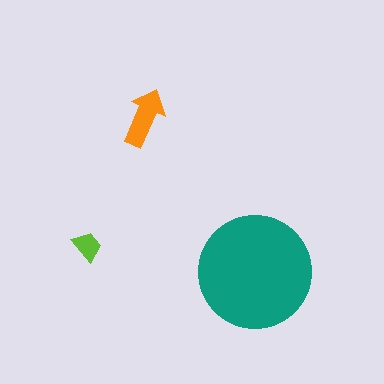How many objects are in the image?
There are 3 objects in the image.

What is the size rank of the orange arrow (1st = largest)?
2nd.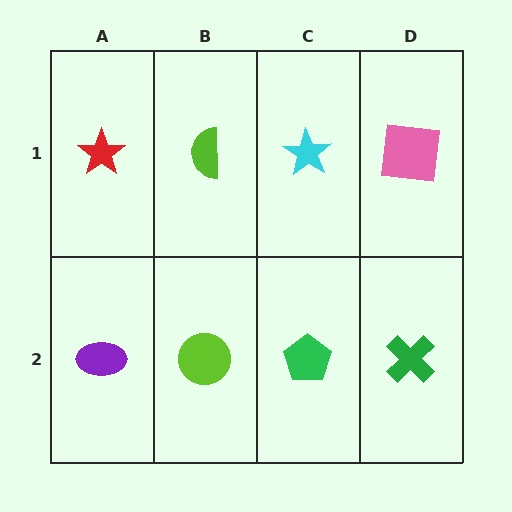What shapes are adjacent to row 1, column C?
A green pentagon (row 2, column C), a lime semicircle (row 1, column B), a pink square (row 1, column D).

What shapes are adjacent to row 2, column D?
A pink square (row 1, column D), a green pentagon (row 2, column C).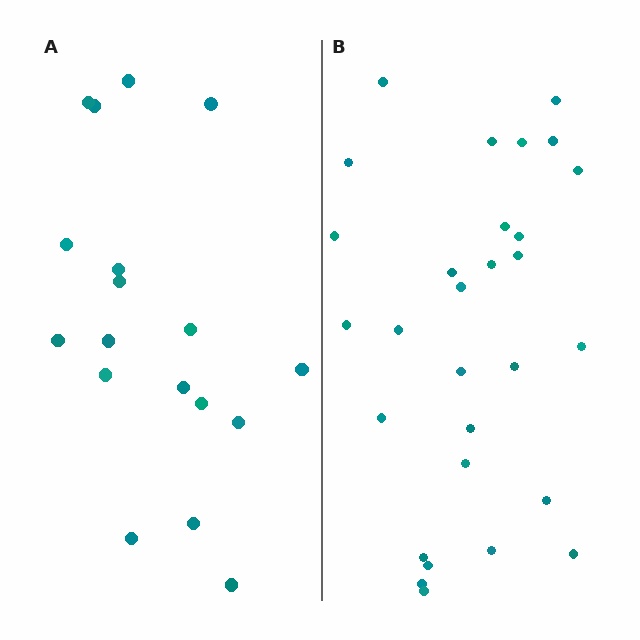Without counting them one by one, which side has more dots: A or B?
Region B (the right region) has more dots.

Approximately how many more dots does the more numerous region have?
Region B has roughly 12 or so more dots than region A.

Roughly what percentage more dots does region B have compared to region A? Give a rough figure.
About 60% more.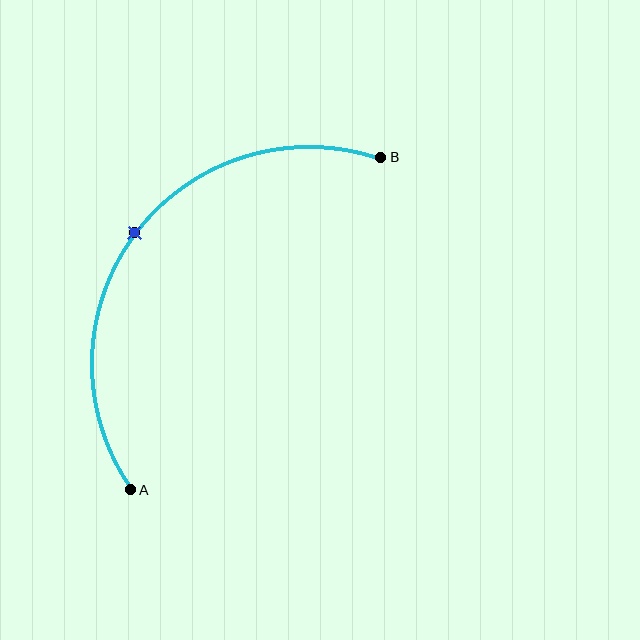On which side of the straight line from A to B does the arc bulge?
The arc bulges above and to the left of the straight line connecting A and B.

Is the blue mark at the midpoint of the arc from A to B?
Yes. The blue mark lies on the arc at equal arc-length from both A and B — it is the arc midpoint.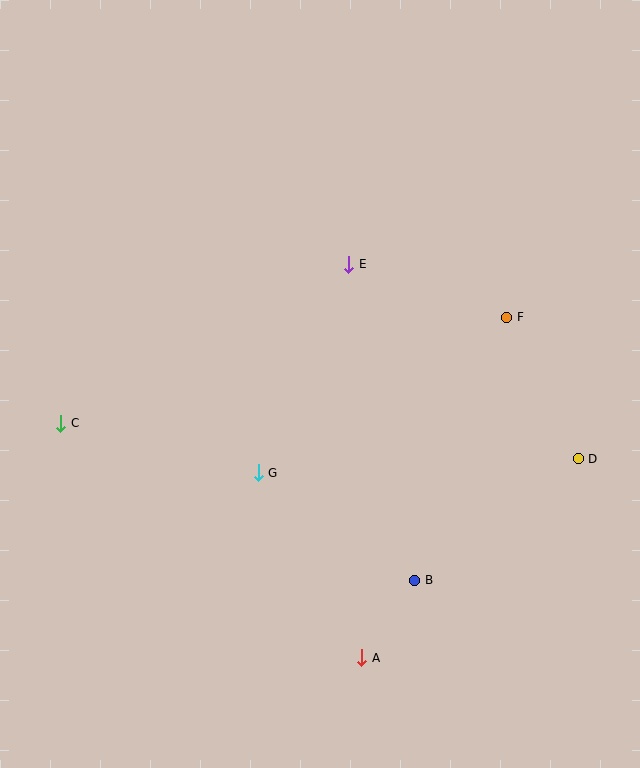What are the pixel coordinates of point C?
Point C is at (61, 423).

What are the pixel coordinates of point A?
Point A is at (362, 658).